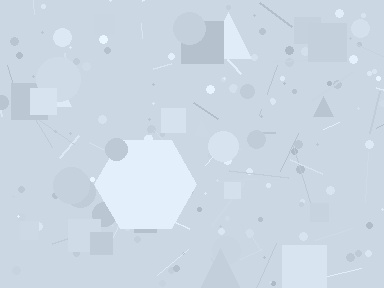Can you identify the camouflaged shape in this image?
The camouflaged shape is a hexagon.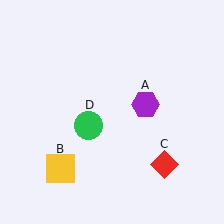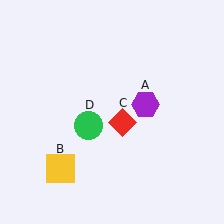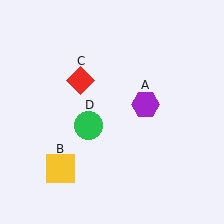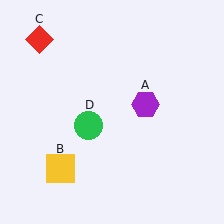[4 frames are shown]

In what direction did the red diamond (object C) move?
The red diamond (object C) moved up and to the left.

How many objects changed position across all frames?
1 object changed position: red diamond (object C).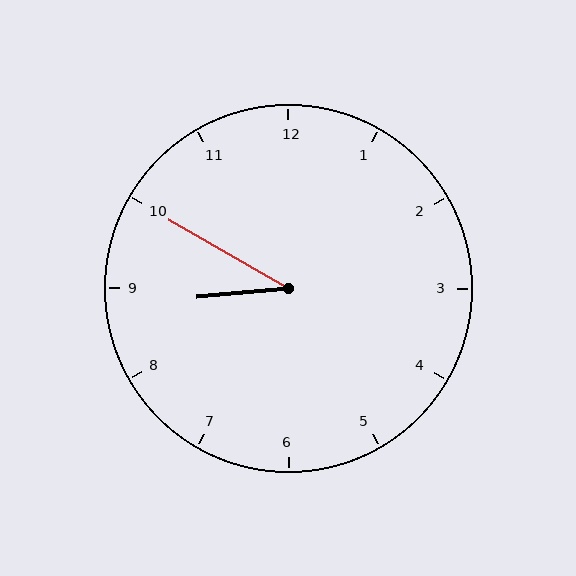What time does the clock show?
8:50.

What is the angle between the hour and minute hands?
Approximately 35 degrees.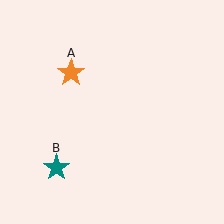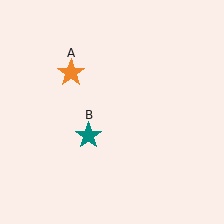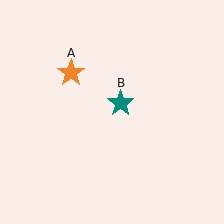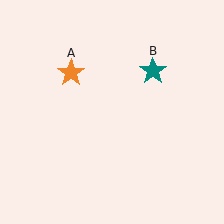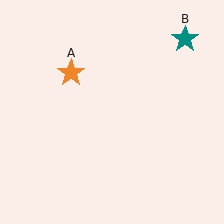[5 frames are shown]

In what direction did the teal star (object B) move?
The teal star (object B) moved up and to the right.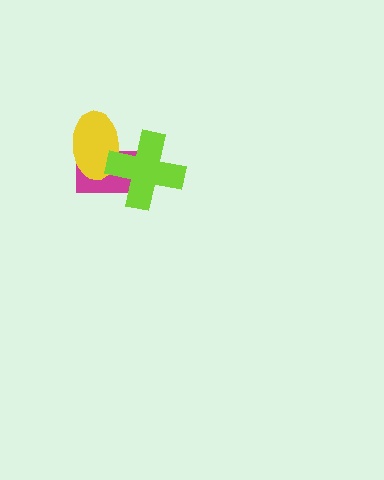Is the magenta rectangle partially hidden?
Yes, it is partially covered by another shape.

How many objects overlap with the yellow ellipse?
2 objects overlap with the yellow ellipse.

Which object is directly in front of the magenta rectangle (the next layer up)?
The yellow ellipse is directly in front of the magenta rectangle.